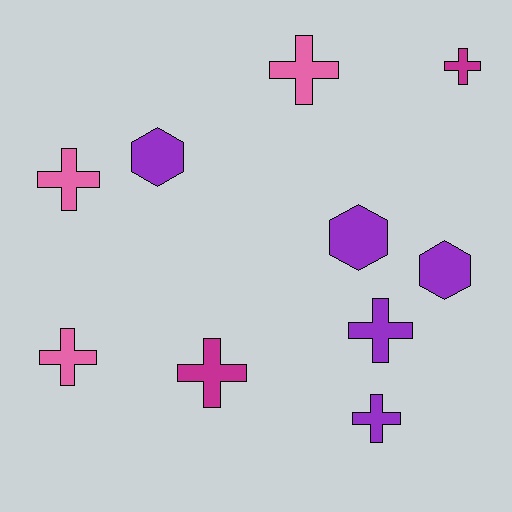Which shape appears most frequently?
Cross, with 7 objects.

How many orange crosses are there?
There are no orange crosses.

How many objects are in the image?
There are 10 objects.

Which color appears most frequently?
Purple, with 5 objects.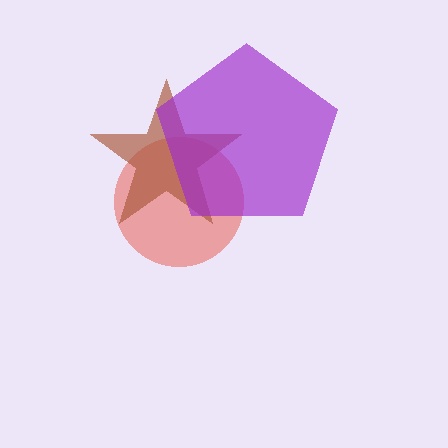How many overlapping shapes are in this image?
There are 3 overlapping shapes in the image.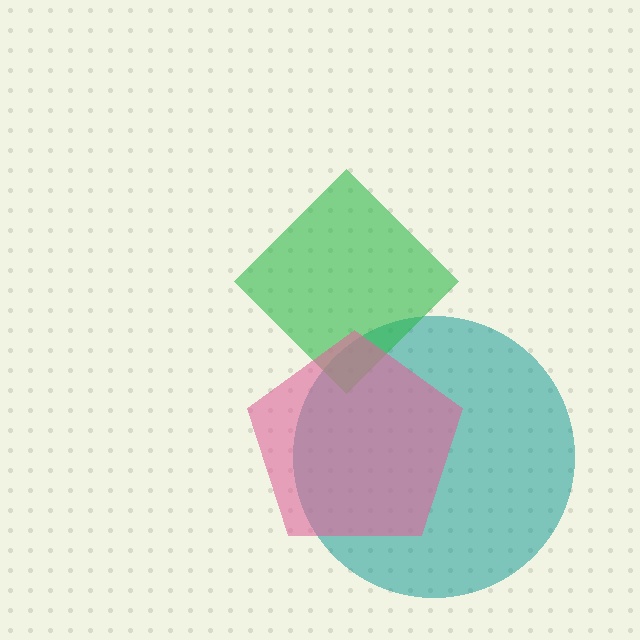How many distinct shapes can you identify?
There are 3 distinct shapes: a teal circle, a green diamond, a pink pentagon.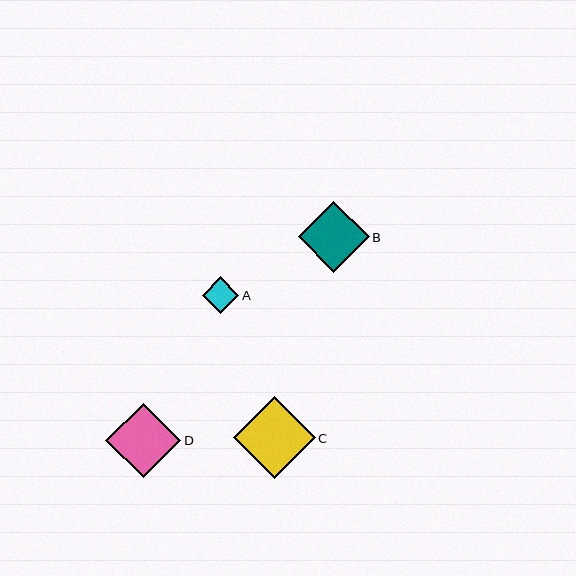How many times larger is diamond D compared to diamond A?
Diamond D is approximately 2.0 times the size of diamond A.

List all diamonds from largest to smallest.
From largest to smallest: C, D, B, A.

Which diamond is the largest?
Diamond C is the largest with a size of approximately 82 pixels.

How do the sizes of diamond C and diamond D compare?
Diamond C and diamond D are approximately the same size.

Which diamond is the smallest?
Diamond A is the smallest with a size of approximately 37 pixels.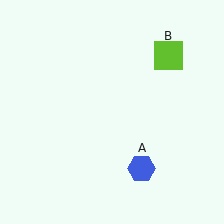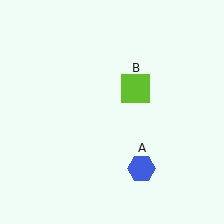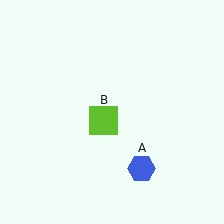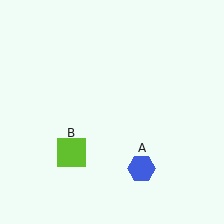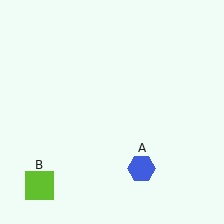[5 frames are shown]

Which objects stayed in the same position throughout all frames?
Blue hexagon (object A) remained stationary.